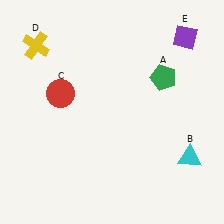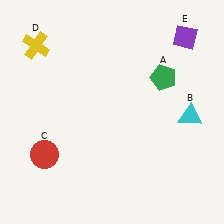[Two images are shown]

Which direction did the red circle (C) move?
The red circle (C) moved down.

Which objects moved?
The objects that moved are: the cyan triangle (B), the red circle (C).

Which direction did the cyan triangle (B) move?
The cyan triangle (B) moved up.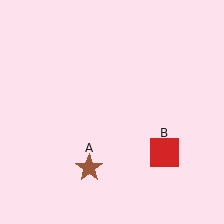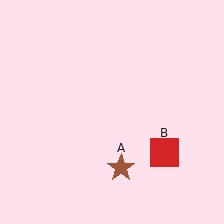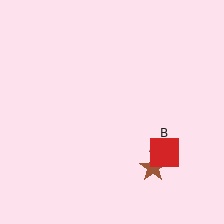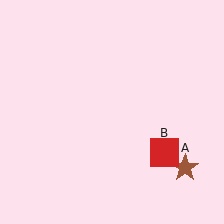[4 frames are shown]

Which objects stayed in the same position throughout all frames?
Red square (object B) remained stationary.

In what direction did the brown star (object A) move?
The brown star (object A) moved right.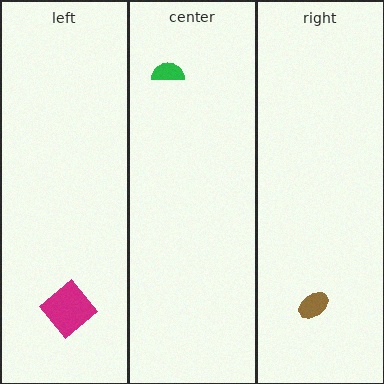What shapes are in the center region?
The green semicircle.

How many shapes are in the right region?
1.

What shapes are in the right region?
The brown ellipse.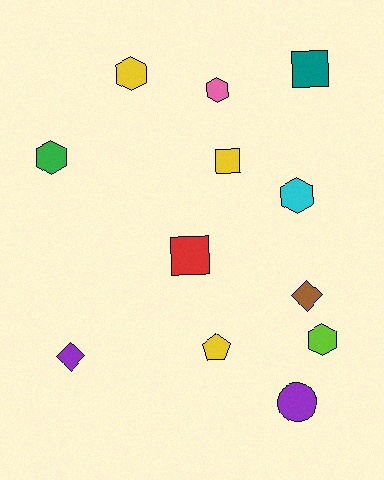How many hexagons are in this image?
There are 5 hexagons.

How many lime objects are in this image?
There is 1 lime object.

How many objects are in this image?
There are 12 objects.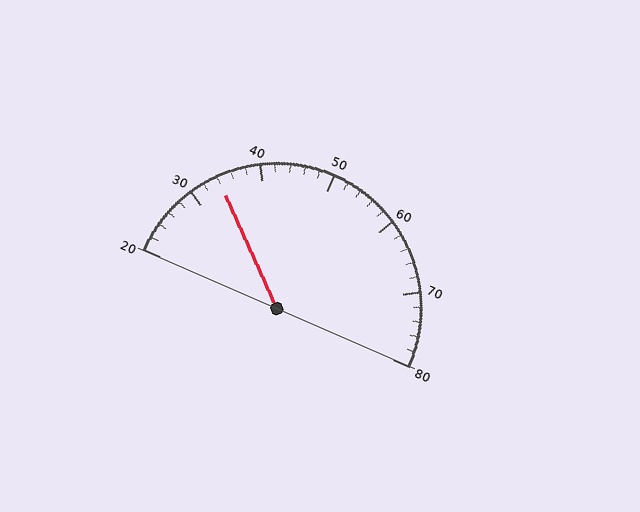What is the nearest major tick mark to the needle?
The nearest major tick mark is 30.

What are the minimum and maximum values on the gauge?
The gauge ranges from 20 to 80.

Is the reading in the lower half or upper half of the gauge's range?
The reading is in the lower half of the range (20 to 80).